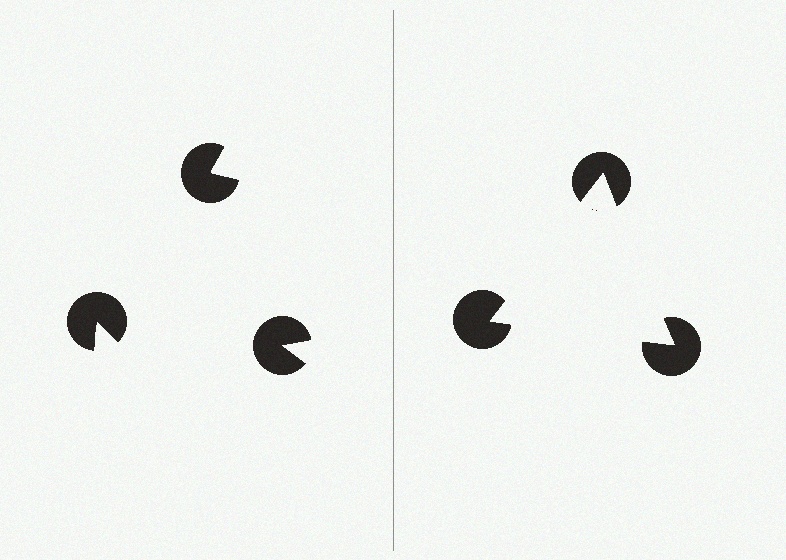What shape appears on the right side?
An illusory triangle.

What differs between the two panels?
The pac-man discs are positioned identically on both sides; only the wedge orientations differ. On the right they align to a triangle; on the left they are misaligned.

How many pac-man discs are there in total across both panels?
6 — 3 on each side.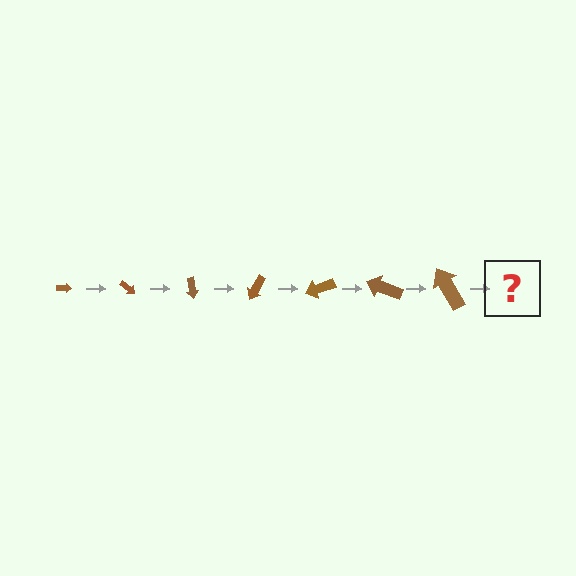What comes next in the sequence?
The next element should be an arrow, larger than the previous one and rotated 280 degrees from the start.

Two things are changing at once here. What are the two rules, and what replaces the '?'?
The two rules are that the arrow grows larger each step and it rotates 40 degrees each step. The '?' should be an arrow, larger than the previous one and rotated 280 degrees from the start.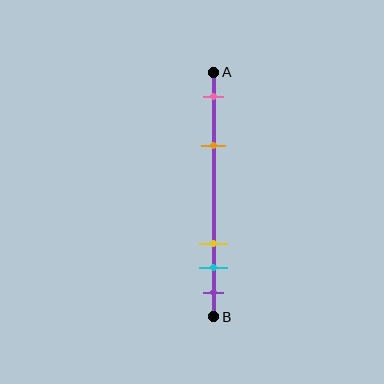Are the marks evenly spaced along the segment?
No, the marks are not evenly spaced.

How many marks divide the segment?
There are 5 marks dividing the segment.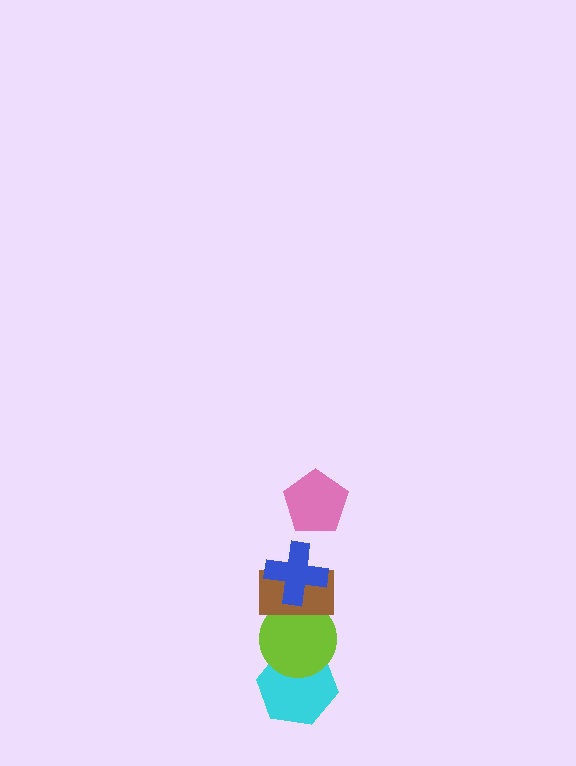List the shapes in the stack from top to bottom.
From top to bottom: the pink pentagon, the blue cross, the brown rectangle, the lime circle, the cyan hexagon.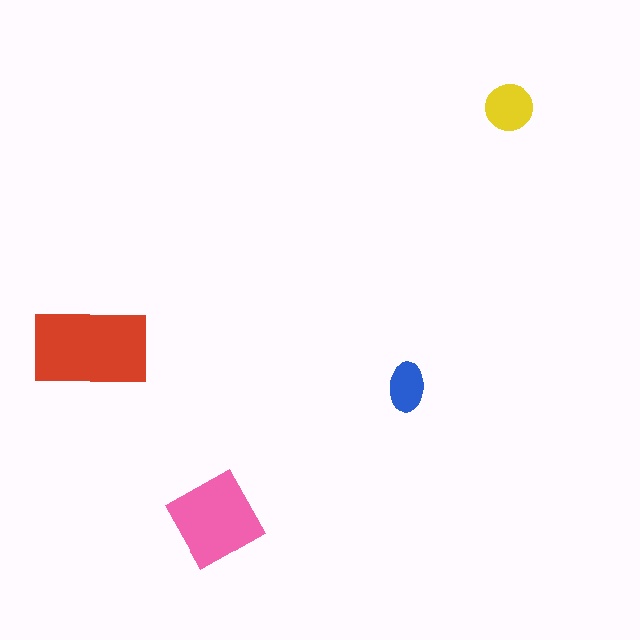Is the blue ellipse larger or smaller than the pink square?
Smaller.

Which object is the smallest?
The blue ellipse.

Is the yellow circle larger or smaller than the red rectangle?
Smaller.